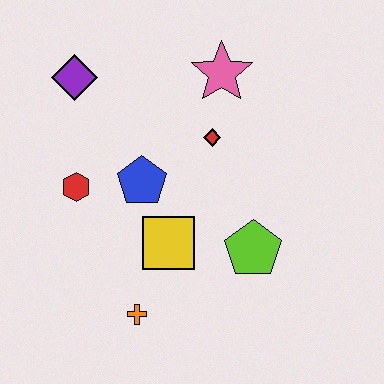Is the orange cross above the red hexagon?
No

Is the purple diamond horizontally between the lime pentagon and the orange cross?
No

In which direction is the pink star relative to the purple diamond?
The pink star is to the right of the purple diamond.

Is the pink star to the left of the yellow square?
No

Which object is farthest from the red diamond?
The orange cross is farthest from the red diamond.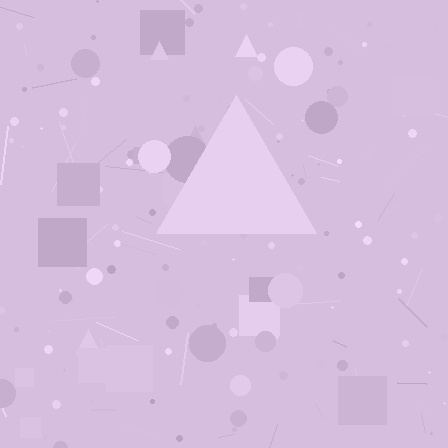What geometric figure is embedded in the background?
A triangle is embedded in the background.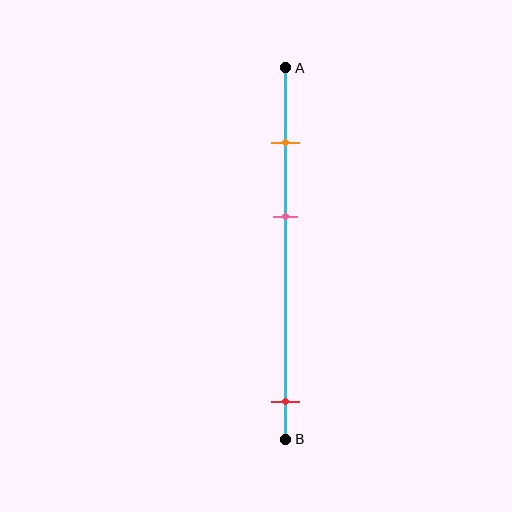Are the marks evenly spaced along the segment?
No, the marks are not evenly spaced.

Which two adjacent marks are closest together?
The orange and pink marks are the closest adjacent pair.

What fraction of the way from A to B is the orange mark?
The orange mark is approximately 20% (0.2) of the way from A to B.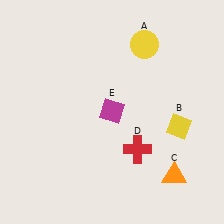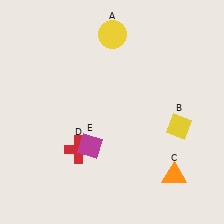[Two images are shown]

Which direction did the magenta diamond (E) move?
The magenta diamond (E) moved down.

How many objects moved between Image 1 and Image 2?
3 objects moved between the two images.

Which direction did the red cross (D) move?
The red cross (D) moved left.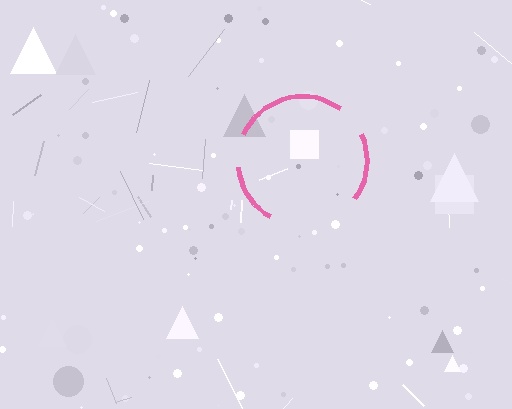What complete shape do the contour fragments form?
The contour fragments form a circle.